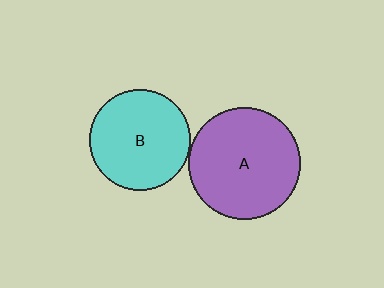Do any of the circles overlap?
No, none of the circles overlap.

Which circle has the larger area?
Circle A (purple).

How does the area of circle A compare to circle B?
Approximately 1.2 times.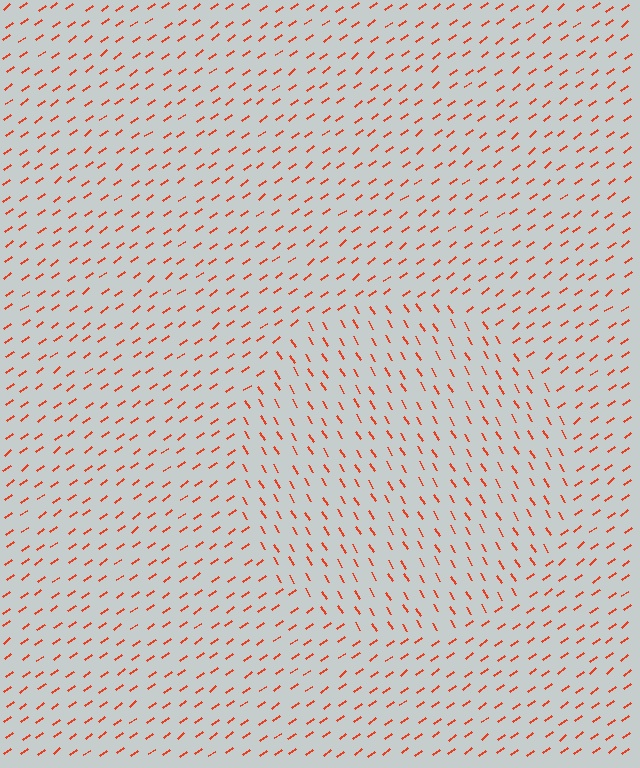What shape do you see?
I see a circle.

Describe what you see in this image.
The image is filled with small red line segments. A circle region in the image has lines oriented differently from the surrounding lines, creating a visible texture boundary.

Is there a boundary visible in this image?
Yes, there is a texture boundary formed by a change in line orientation.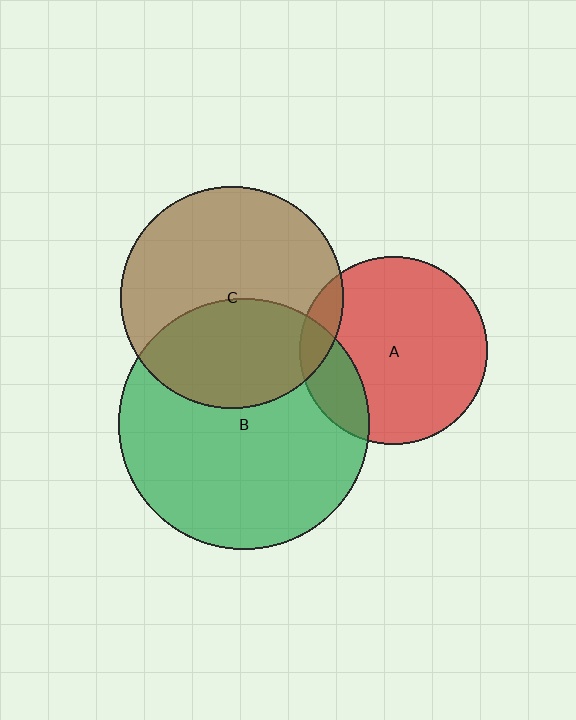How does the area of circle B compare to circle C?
Approximately 1.3 times.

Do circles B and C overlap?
Yes.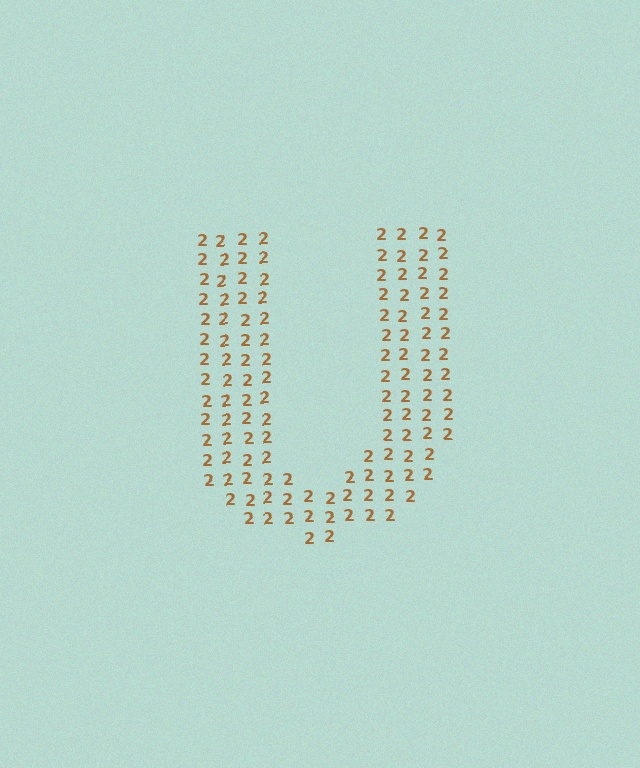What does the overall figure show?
The overall figure shows the letter U.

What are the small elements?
The small elements are digit 2's.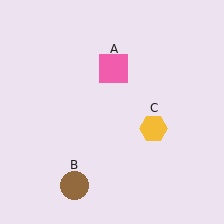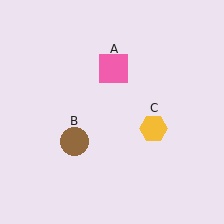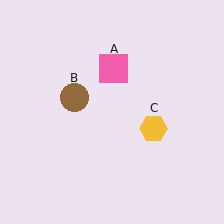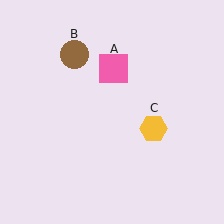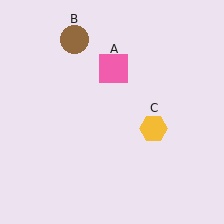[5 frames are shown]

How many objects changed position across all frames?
1 object changed position: brown circle (object B).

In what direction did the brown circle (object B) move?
The brown circle (object B) moved up.